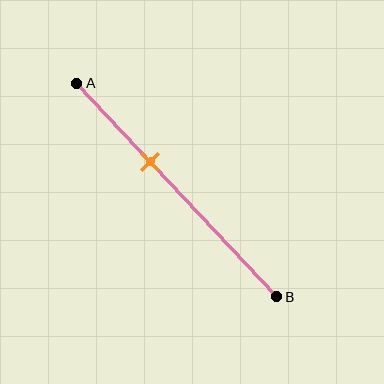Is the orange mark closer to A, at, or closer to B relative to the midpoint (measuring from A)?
The orange mark is closer to point A than the midpoint of segment AB.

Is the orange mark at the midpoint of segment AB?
No, the mark is at about 35% from A, not at the 50% midpoint.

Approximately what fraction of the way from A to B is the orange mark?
The orange mark is approximately 35% of the way from A to B.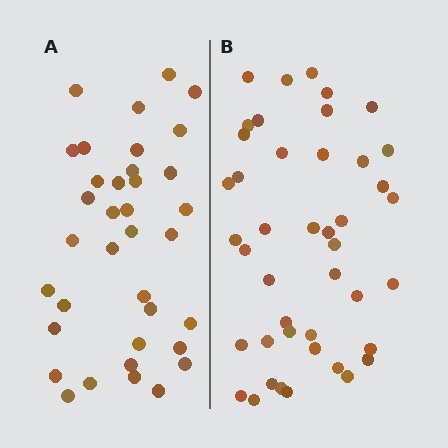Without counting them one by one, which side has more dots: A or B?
Region B (the right region) has more dots.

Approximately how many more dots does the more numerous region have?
Region B has roughly 8 or so more dots than region A.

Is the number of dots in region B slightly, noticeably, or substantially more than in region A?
Region B has only slightly more — the two regions are fairly close. The ratio is roughly 1.2 to 1.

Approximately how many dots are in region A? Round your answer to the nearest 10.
About 40 dots. (The exact count is 36, which rounds to 40.)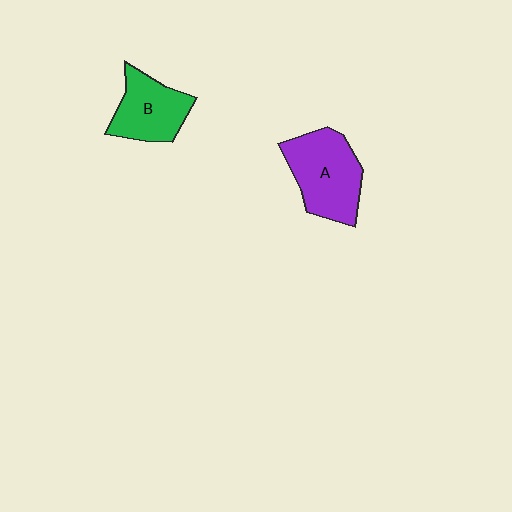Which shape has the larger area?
Shape A (purple).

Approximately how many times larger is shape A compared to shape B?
Approximately 1.3 times.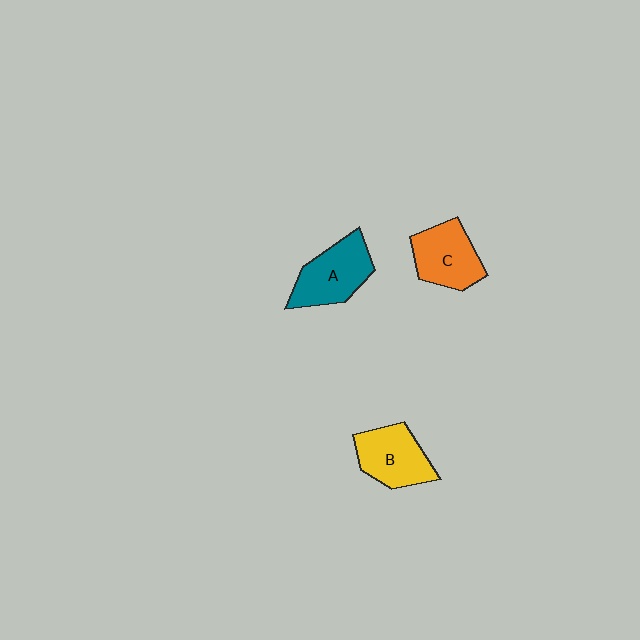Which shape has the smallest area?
Shape C (orange).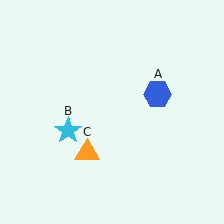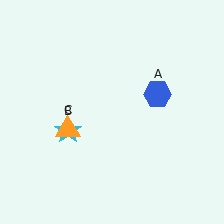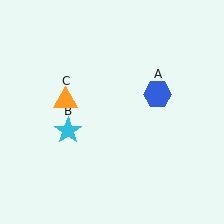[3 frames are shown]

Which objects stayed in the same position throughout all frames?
Blue hexagon (object A) and cyan star (object B) remained stationary.